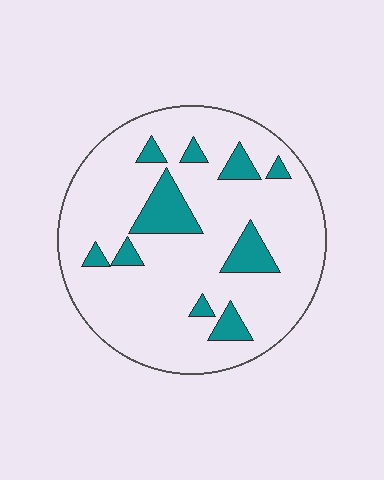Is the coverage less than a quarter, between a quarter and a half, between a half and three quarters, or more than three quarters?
Less than a quarter.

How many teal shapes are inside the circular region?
10.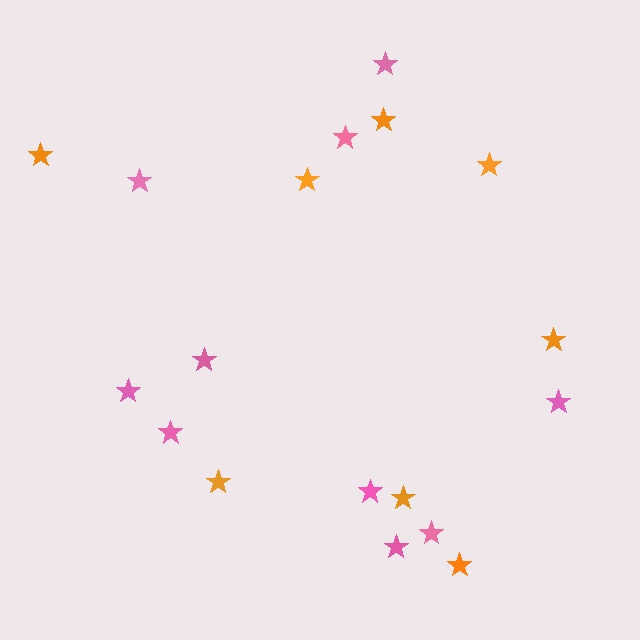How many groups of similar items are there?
There are 2 groups: one group of pink stars (10) and one group of orange stars (8).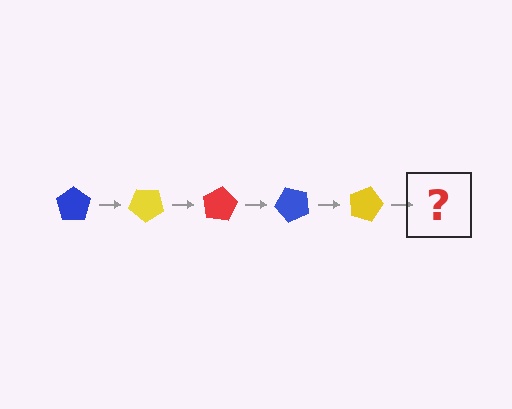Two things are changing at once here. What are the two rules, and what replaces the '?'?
The two rules are that it rotates 40 degrees each step and the color cycles through blue, yellow, and red. The '?' should be a red pentagon, rotated 200 degrees from the start.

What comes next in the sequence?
The next element should be a red pentagon, rotated 200 degrees from the start.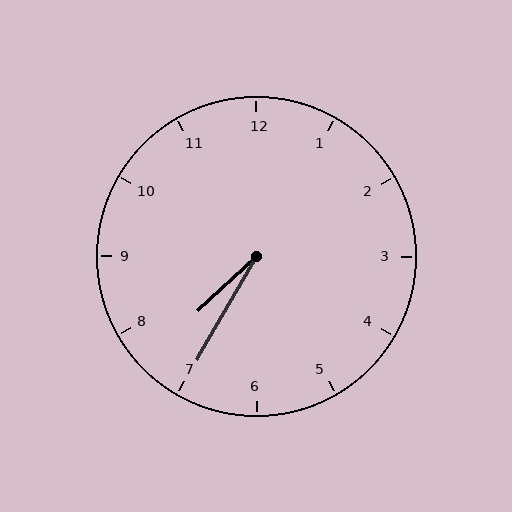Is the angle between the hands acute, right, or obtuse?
It is acute.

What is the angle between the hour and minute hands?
Approximately 18 degrees.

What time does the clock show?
7:35.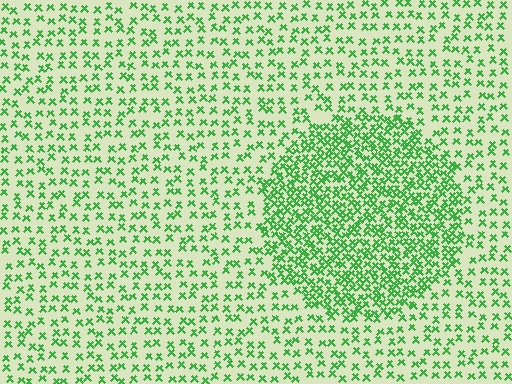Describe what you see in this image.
The image contains small green elements arranged at two different densities. A circle-shaped region is visible where the elements are more densely packed than the surrounding area.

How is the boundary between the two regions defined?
The boundary is defined by a change in element density (approximately 2.3x ratio). All elements are the same color, size, and shape.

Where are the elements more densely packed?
The elements are more densely packed inside the circle boundary.